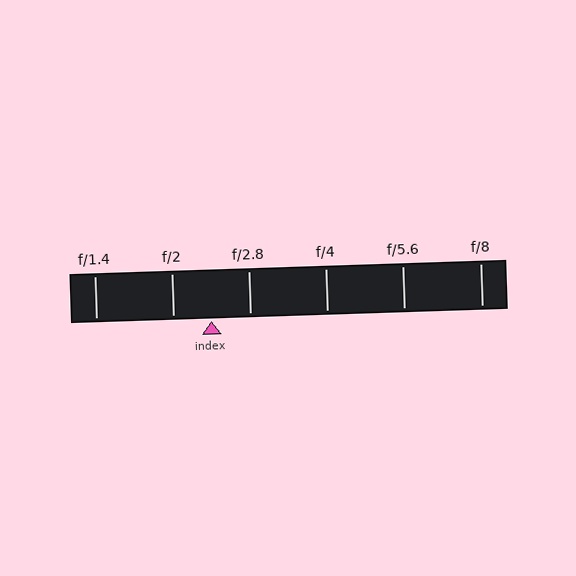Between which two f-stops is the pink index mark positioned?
The index mark is between f/2 and f/2.8.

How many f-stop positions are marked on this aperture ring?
There are 6 f-stop positions marked.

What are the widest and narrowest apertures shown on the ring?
The widest aperture shown is f/1.4 and the narrowest is f/8.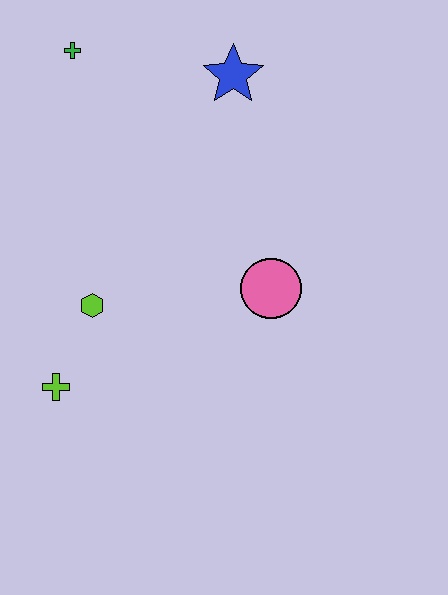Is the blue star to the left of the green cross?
No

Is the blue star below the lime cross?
No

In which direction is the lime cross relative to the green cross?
The lime cross is below the green cross.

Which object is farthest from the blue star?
The lime cross is farthest from the blue star.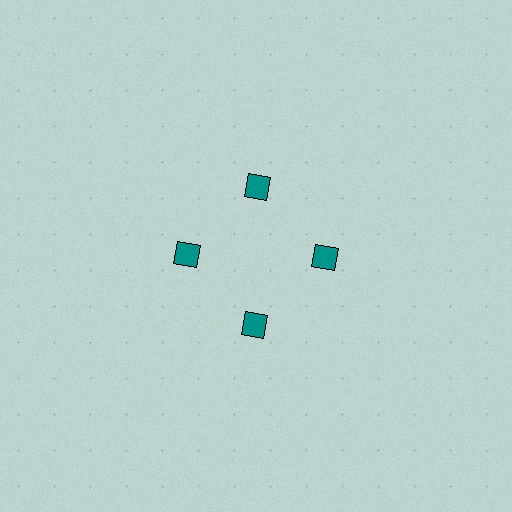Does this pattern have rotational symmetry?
Yes, this pattern has 4-fold rotational symmetry. It looks the same after rotating 90 degrees around the center.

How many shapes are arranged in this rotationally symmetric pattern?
There are 4 shapes, arranged in 4 groups of 1.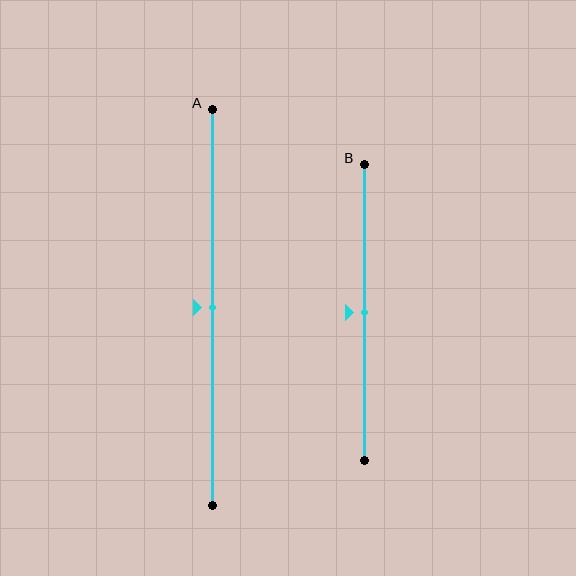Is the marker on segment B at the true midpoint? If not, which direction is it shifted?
Yes, the marker on segment B is at the true midpoint.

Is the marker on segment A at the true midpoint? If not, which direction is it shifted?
Yes, the marker on segment A is at the true midpoint.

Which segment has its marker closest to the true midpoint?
Segment A has its marker closest to the true midpoint.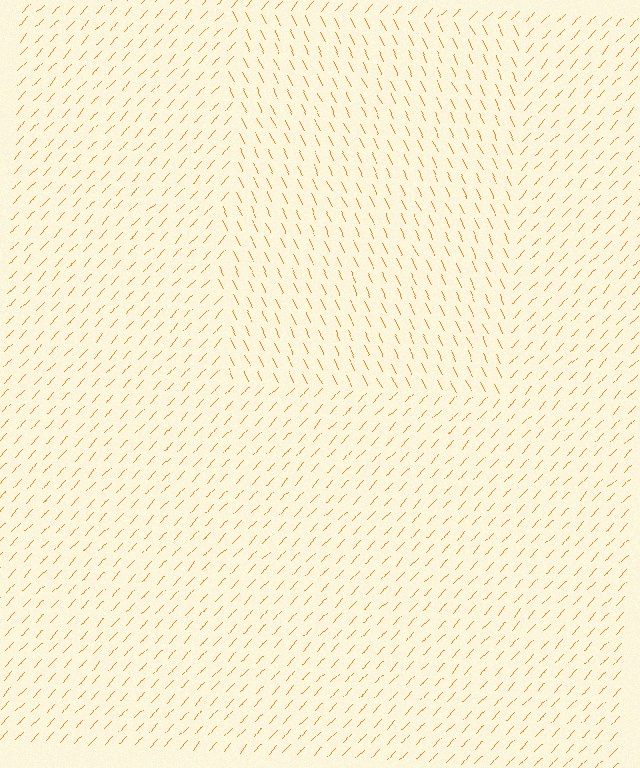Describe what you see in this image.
The image is filled with small orange line segments. A rectangle region in the image has lines oriented differently from the surrounding lines, creating a visible texture boundary.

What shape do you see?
I see a rectangle.